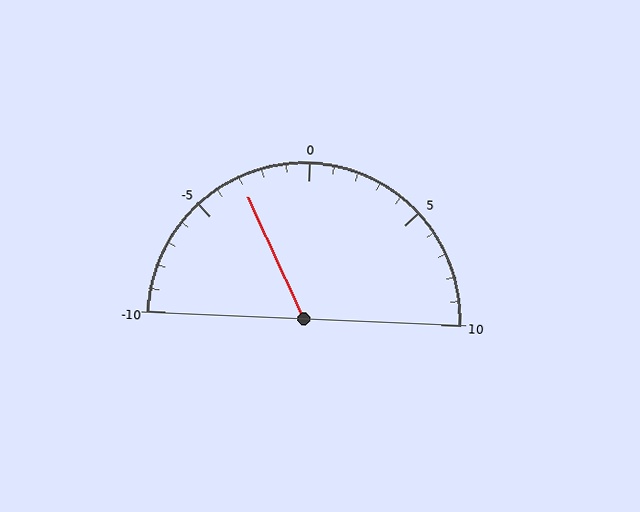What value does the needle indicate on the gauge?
The needle indicates approximately -3.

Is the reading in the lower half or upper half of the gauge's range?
The reading is in the lower half of the range (-10 to 10).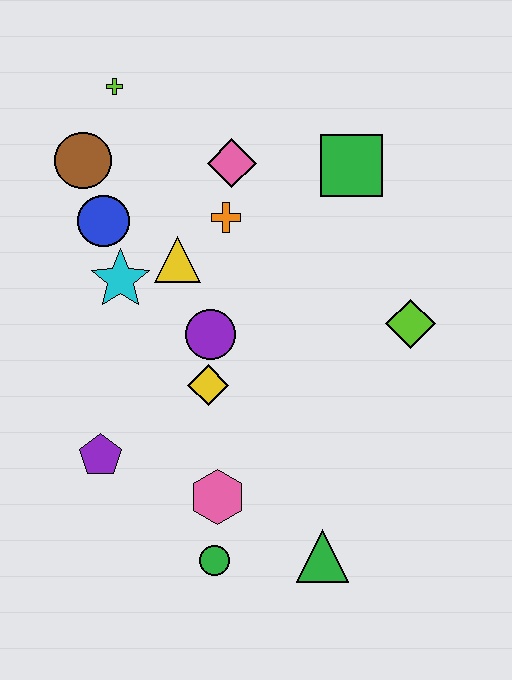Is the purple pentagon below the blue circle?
Yes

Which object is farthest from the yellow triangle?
The green triangle is farthest from the yellow triangle.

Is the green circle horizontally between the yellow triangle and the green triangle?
Yes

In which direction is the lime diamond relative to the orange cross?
The lime diamond is to the right of the orange cross.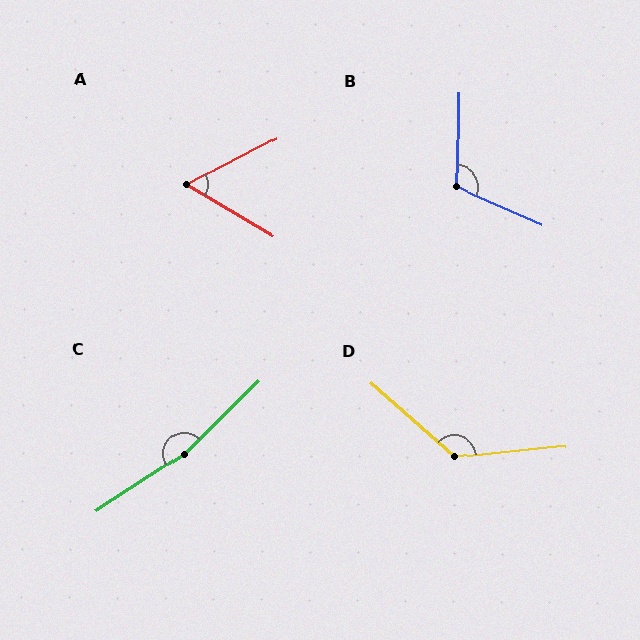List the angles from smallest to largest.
A (58°), B (113°), D (133°), C (169°).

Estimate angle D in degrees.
Approximately 133 degrees.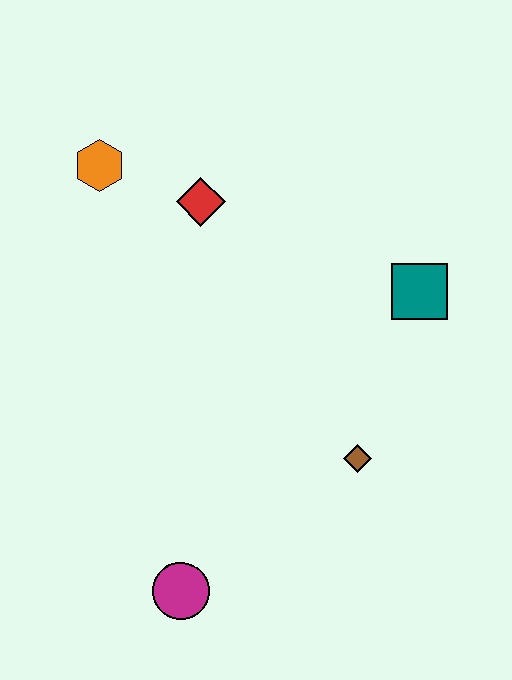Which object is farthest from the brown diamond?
The orange hexagon is farthest from the brown diamond.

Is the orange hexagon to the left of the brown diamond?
Yes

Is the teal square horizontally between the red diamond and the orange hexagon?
No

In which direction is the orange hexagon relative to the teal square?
The orange hexagon is to the left of the teal square.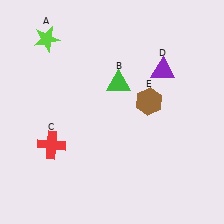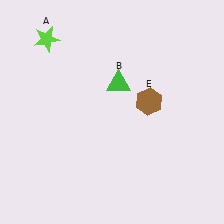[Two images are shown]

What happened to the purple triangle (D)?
The purple triangle (D) was removed in Image 2. It was in the top-right area of Image 1.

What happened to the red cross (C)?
The red cross (C) was removed in Image 2. It was in the bottom-left area of Image 1.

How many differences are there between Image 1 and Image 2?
There are 2 differences between the two images.